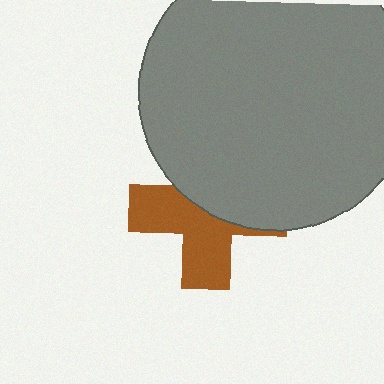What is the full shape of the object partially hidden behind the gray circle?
The partially hidden object is a brown cross.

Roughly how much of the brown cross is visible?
About half of it is visible (roughly 51%).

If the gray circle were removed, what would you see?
You would see the complete brown cross.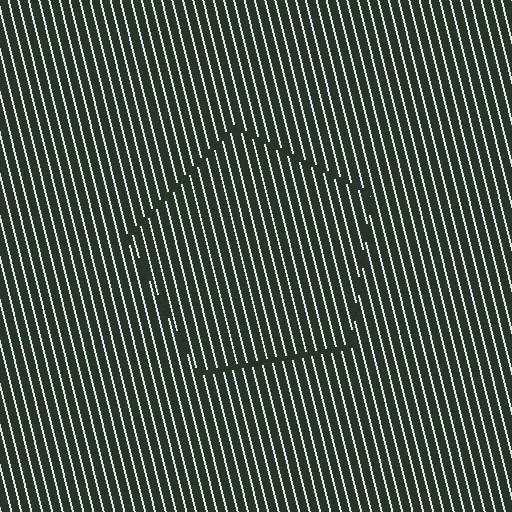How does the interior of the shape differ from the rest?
The interior of the shape contains the same grating, shifted by half a period — the contour is defined by the phase discontinuity where line-ends from the inner and outer gratings abut.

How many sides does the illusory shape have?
5 sides — the line-ends trace a pentagon.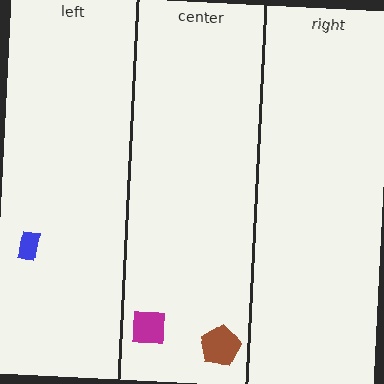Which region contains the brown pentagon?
The center region.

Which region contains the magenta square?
The center region.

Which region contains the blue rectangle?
The left region.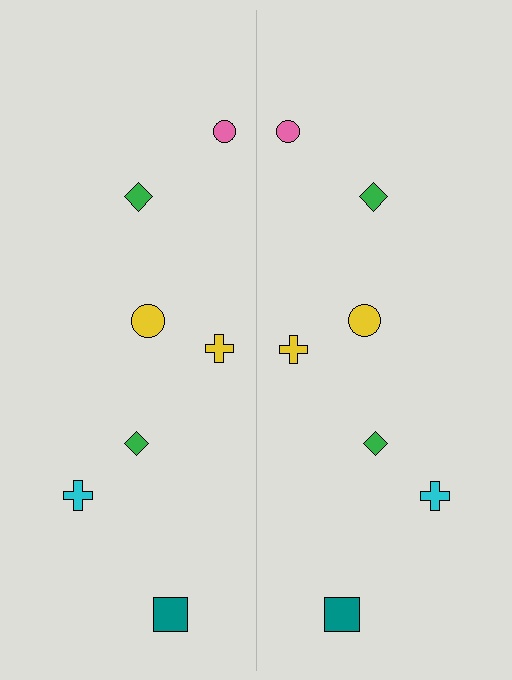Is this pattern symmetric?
Yes, this pattern has bilateral (reflection) symmetry.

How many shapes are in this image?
There are 14 shapes in this image.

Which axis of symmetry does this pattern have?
The pattern has a vertical axis of symmetry running through the center of the image.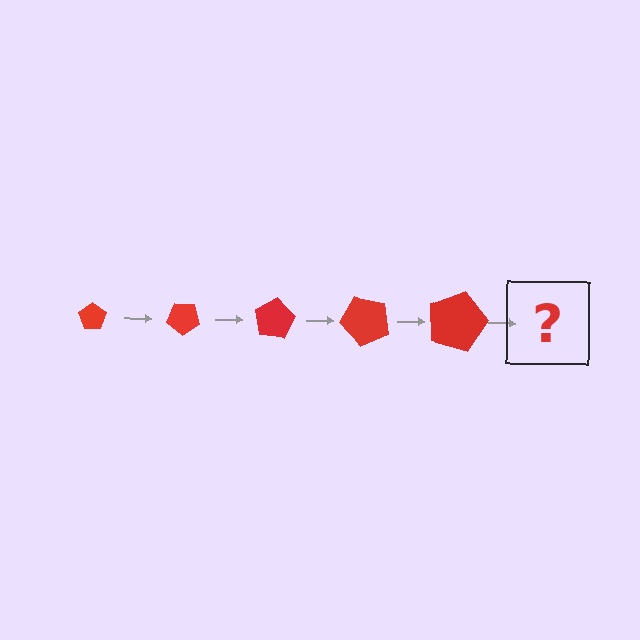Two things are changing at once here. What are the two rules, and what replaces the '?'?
The two rules are that the pentagon grows larger each step and it rotates 40 degrees each step. The '?' should be a pentagon, larger than the previous one and rotated 200 degrees from the start.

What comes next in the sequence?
The next element should be a pentagon, larger than the previous one and rotated 200 degrees from the start.